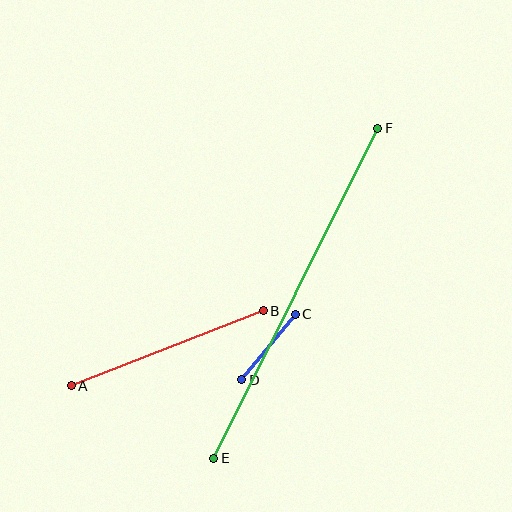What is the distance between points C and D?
The distance is approximately 85 pixels.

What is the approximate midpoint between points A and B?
The midpoint is at approximately (167, 348) pixels.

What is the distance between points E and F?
The distance is approximately 368 pixels.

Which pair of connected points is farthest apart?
Points E and F are farthest apart.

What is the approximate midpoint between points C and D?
The midpoint is at approximately (269, 347) pixels.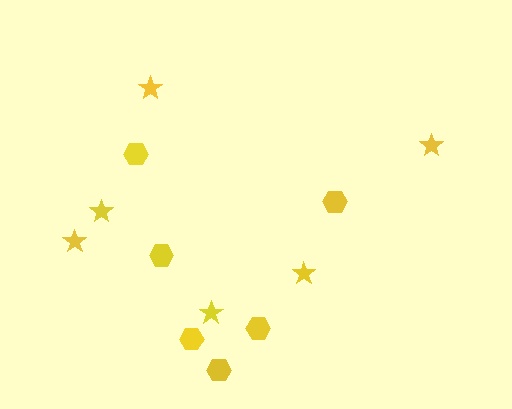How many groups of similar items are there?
There are 2 groups: one group of hexagons (6) and one group of stars (6).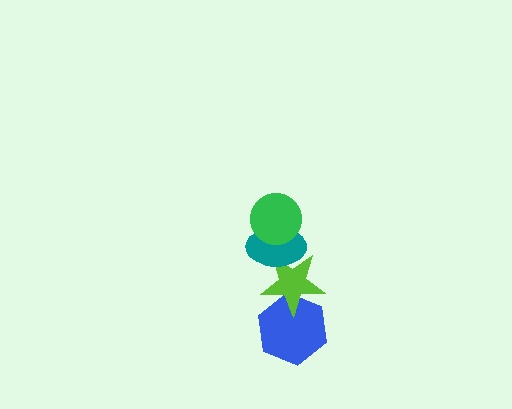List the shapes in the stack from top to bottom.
From top to bottom: the green circle, the teal ellipse, the lime star, the blue hexagon.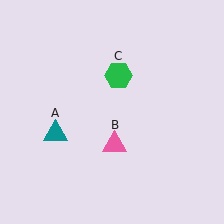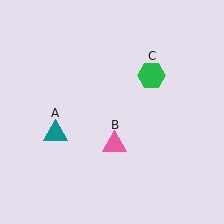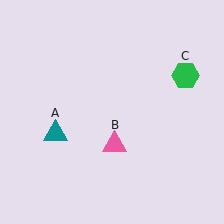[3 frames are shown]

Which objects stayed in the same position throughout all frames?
Teal triangle (object A) and pink triangle (object B) remained stationary.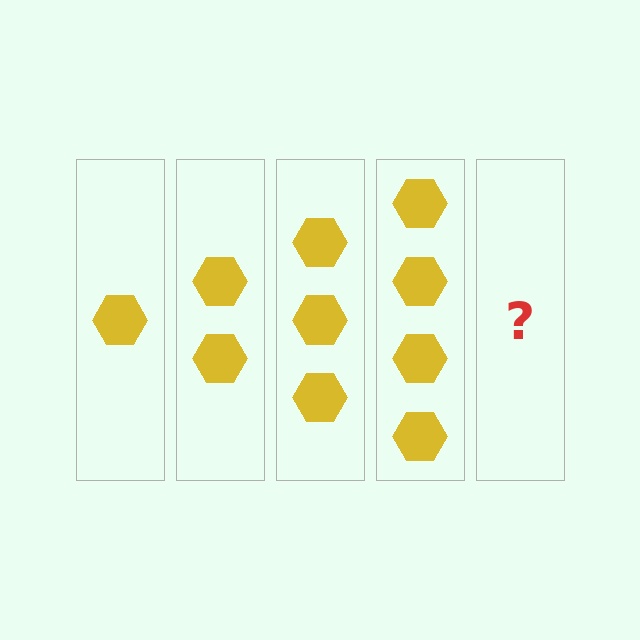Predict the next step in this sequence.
The next step is 5 hexagons.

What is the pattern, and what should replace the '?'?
The pattern is that each step adds one more hexagon. The '?' should be 5 hexagons.